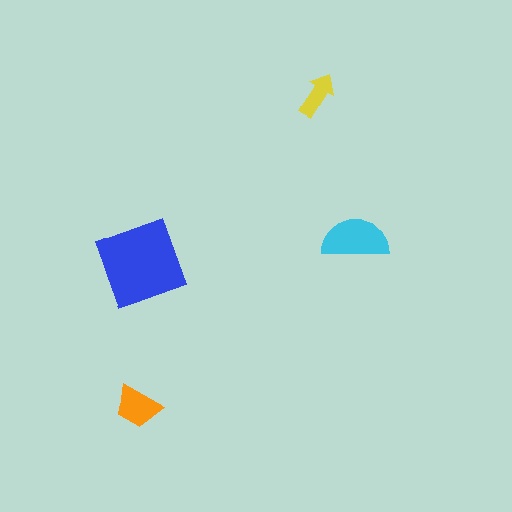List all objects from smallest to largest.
The yellow arrow, the orange trapezoid, the cyan semicircle, the blue diamond.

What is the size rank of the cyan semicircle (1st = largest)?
2nd.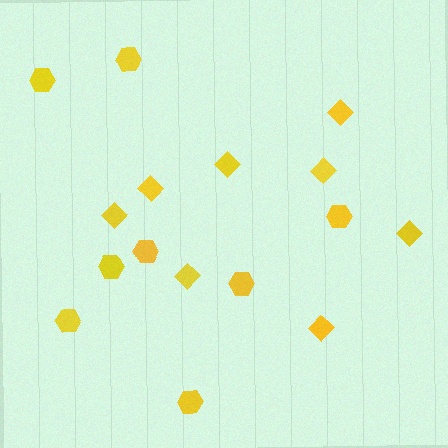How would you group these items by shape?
There are 2 groups: one group of hexagons (8) and one group of diamonds (8).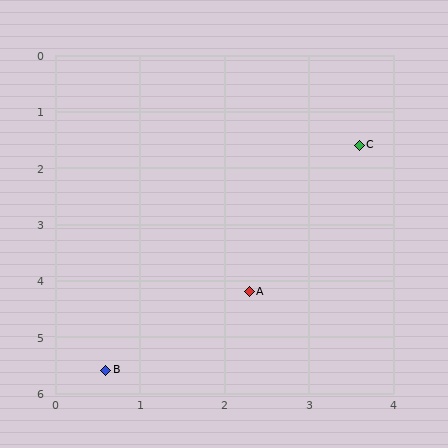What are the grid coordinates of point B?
Point B is at approximately (0.6, 5.6).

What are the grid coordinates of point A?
Point A is at approximately (2.3, 4.2).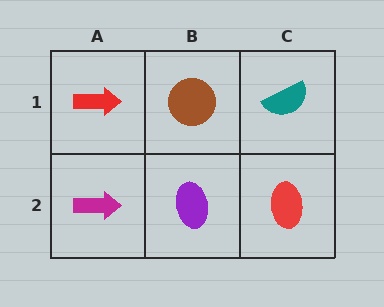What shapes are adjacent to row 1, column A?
A magenta arrow (row 2, column A), a brown circle (row 1, column B).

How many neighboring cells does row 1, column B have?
3.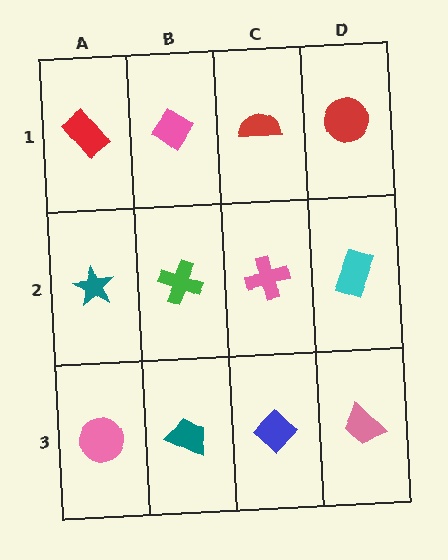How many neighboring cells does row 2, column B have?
4.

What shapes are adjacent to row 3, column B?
A green cross (row 2, column B), a pink circle (row 3, column A), a blue diamond (row 3, column C).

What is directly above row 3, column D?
A cyan rectangle.